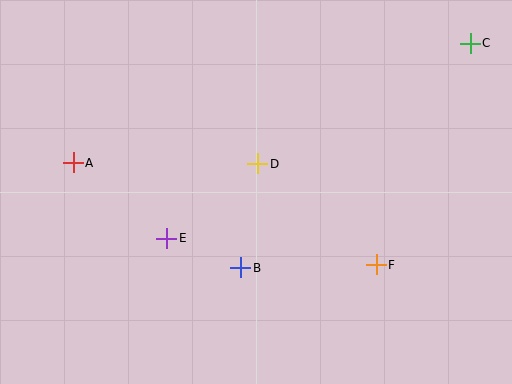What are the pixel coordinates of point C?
Point C is at (470, 43).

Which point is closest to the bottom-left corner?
Point E is closest to the bottom-left corner.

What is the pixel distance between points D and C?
The distance between D and C is 245 pixels.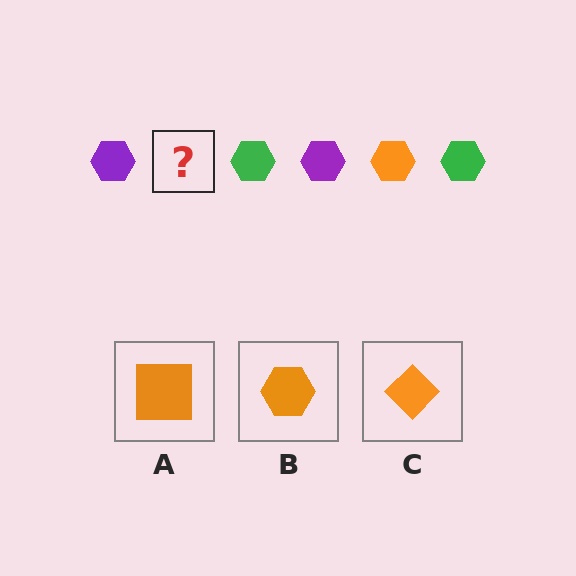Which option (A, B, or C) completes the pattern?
B.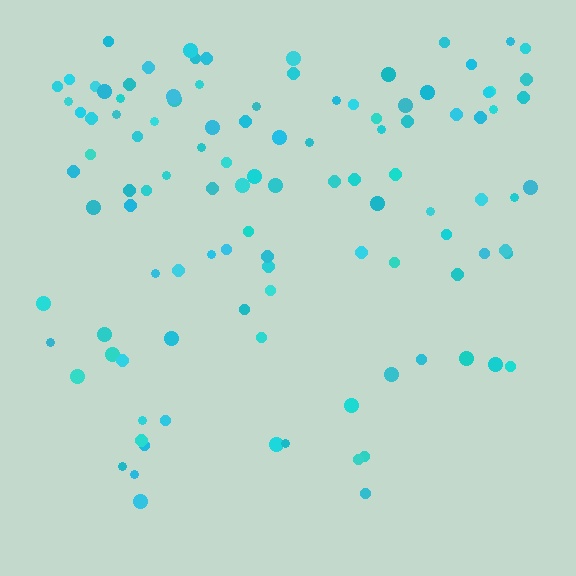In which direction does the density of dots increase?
From bottom to top, with the top side densest.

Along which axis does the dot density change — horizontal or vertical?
Vertical.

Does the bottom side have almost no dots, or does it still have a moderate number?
Still a moderate number, just noticeably fewer than the top.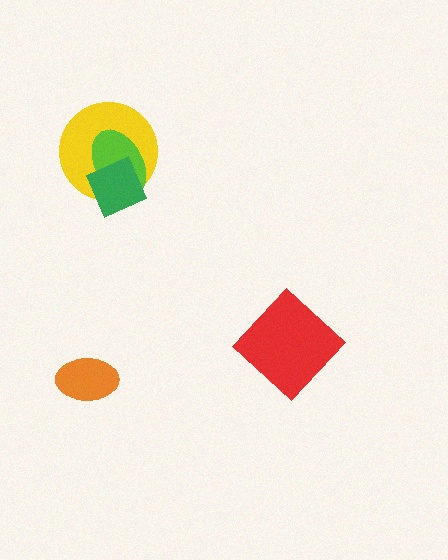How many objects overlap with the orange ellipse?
0 objects overlap with the orange ellipse.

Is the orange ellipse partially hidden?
No, no other shape covers it.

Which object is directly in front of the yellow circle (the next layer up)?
The lime ellipse is directly in front of the yellow circle.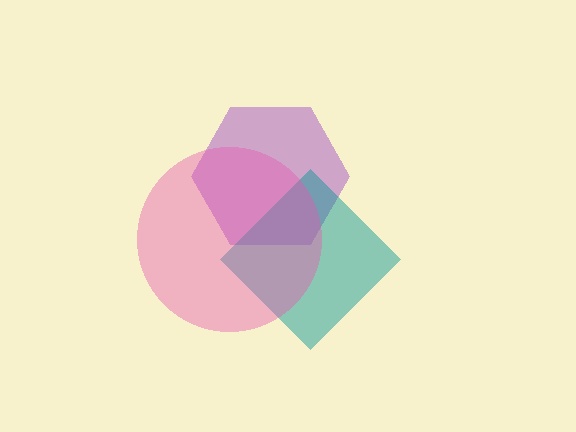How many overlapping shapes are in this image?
There are 3 overlapping shapes in the image.